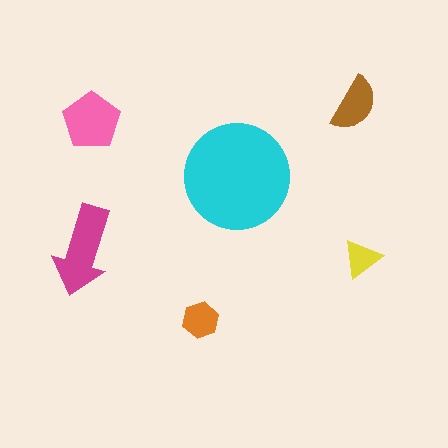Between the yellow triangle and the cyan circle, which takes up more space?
The cyan circle.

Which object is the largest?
The cyan circle.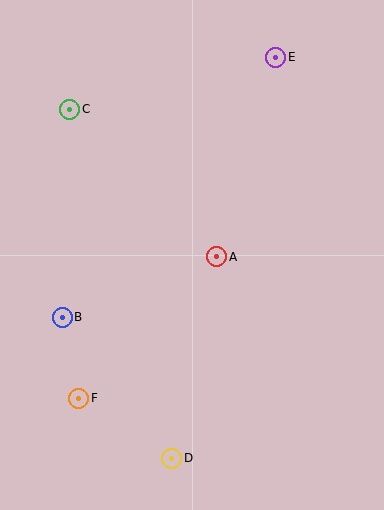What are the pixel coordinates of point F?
Point F is at (79, 398).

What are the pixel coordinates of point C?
Point C is at (70, 109).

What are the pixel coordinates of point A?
Point A is at (217, 257).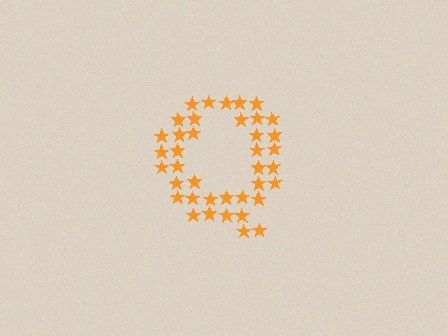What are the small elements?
The small elements are stars.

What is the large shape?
The large shape is the letter Q.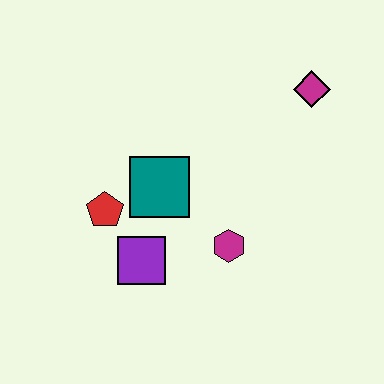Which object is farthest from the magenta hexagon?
The magenta diamond is farthest from the magenta hexagon.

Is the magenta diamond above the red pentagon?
Yes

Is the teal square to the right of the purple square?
Yes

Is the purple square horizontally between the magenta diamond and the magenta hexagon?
No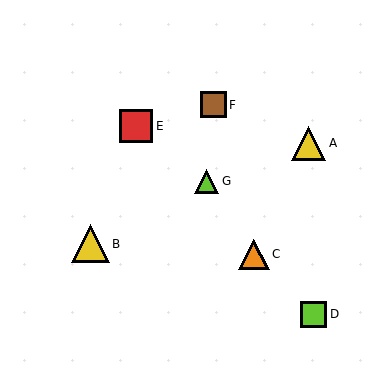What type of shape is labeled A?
Shape A is a yellow triangle.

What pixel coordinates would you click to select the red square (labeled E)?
Click at (136, 126) to select the red square E.